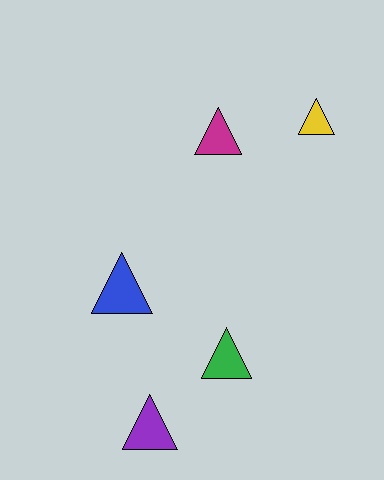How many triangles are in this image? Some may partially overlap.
There are 5 triangles.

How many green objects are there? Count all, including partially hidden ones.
There is 1 green object.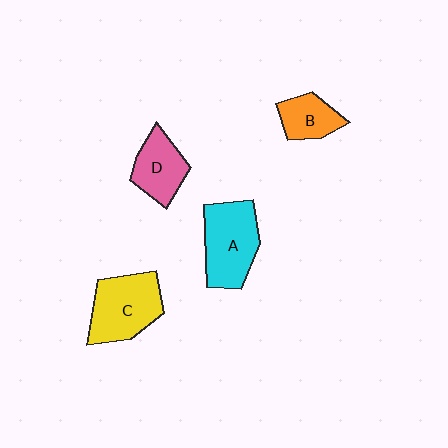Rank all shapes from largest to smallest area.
From largest to smallest: A (cyan), C (yellow), D (pink), B (orange).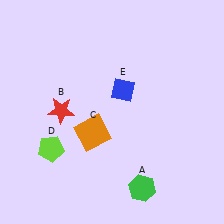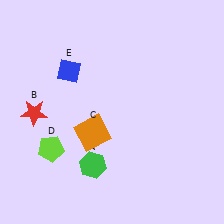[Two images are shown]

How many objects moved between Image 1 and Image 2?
3 objects moved between the two images.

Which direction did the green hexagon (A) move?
The green hexagon (A) moved left.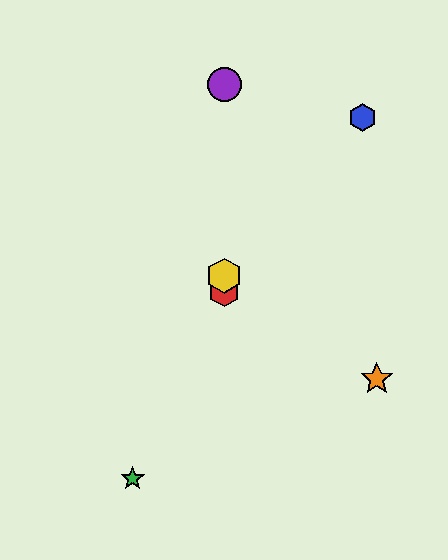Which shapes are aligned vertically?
The red hexagon, the yellow hexagon, the purple circle are aligned vertically.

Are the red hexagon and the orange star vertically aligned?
No, the red hexagon is at x≈224 and the orange star is at x≈377.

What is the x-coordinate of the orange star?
The orange star is at x≈377.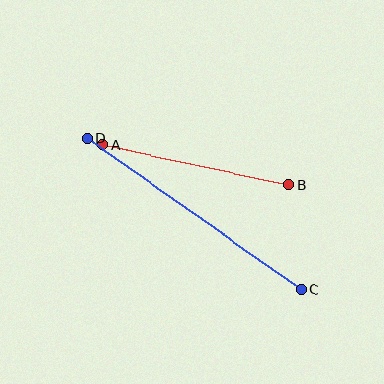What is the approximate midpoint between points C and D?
The midpoint is at approximately (194, 214) pixels.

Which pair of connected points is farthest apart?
Points C and D are farthest apart.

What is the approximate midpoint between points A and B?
The midpoint is at approximately (196, 165) pixels.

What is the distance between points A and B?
The distance is approximately 191 pixels.